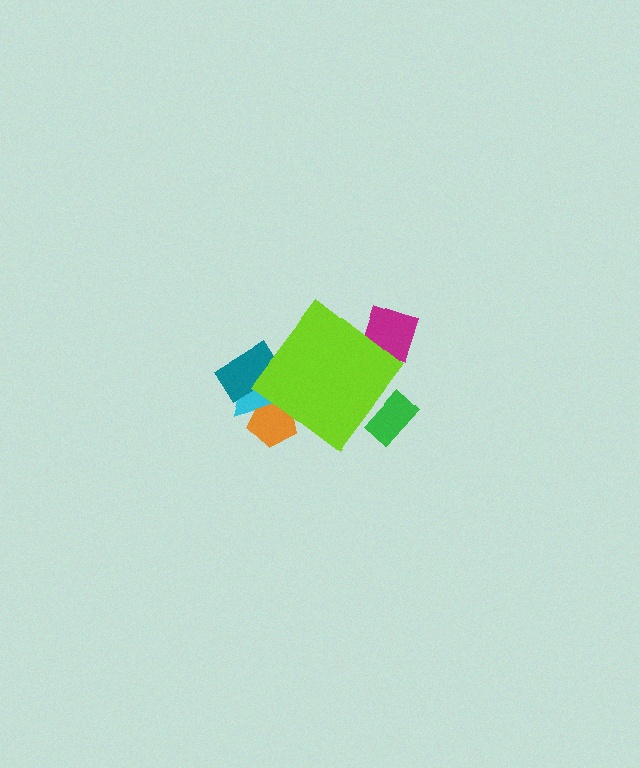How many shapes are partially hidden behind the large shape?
5 shapes are partially hidden.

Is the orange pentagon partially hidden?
Yes, the orange pentagon is partially hidden behind the lime diamond.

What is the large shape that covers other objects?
A lime diamond.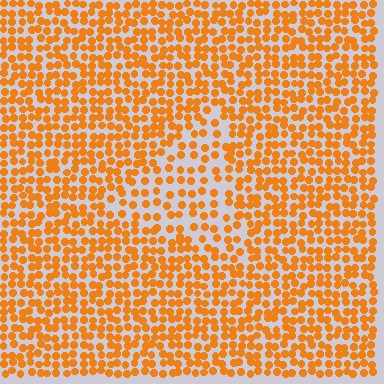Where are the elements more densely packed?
The elements are more densely packed outside the triangle boundary.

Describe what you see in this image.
The image contains small orange elements arranged at two different densities. A triangle-shaped region is visible where the elements are less densely packed than the surrounding area.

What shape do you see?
I see a triangle.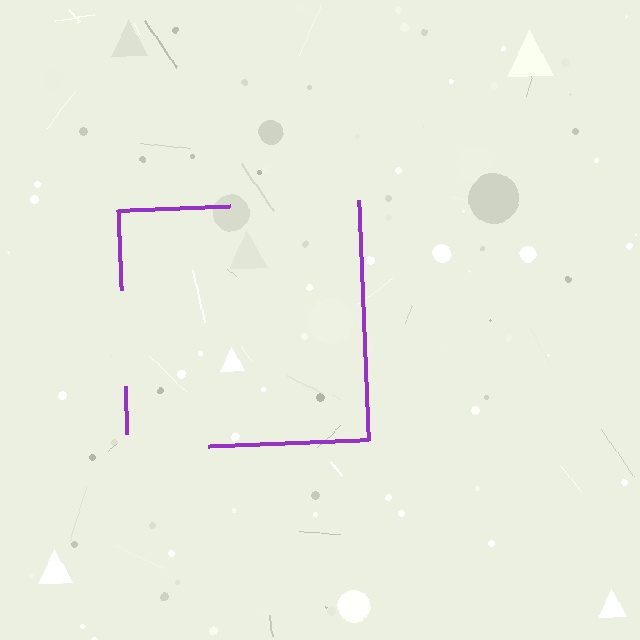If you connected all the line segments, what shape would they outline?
They would outline a square.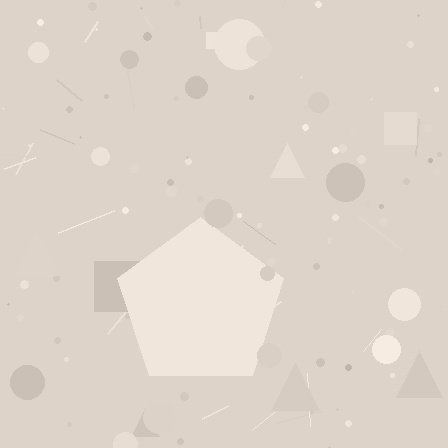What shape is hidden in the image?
A pentagon is hidden in the image.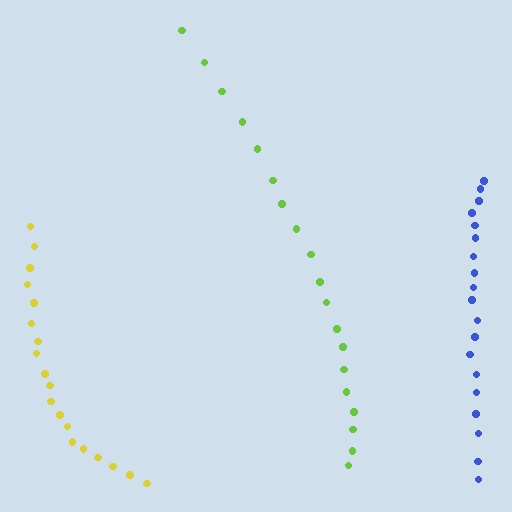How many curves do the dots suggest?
There are 3 distinct paths.